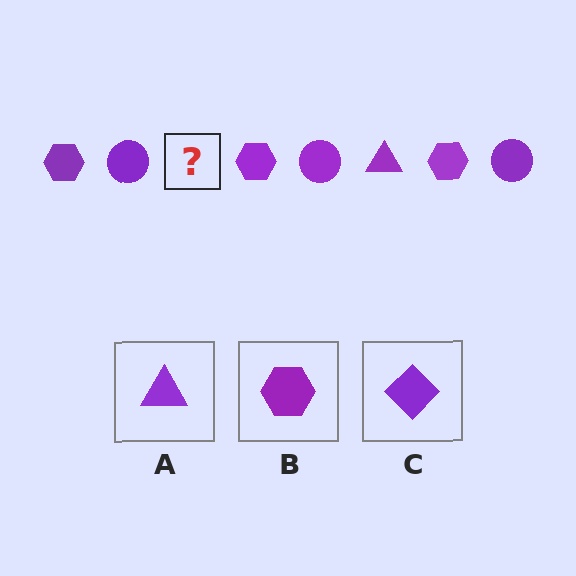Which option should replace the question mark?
Option A.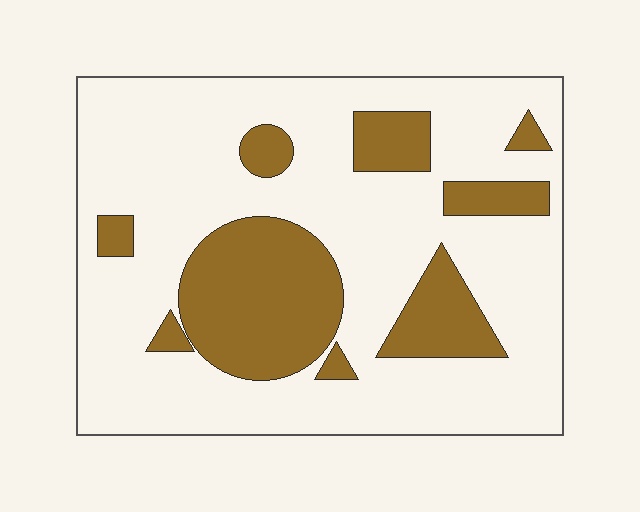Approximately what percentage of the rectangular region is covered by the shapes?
Approximately 25%.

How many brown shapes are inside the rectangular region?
9.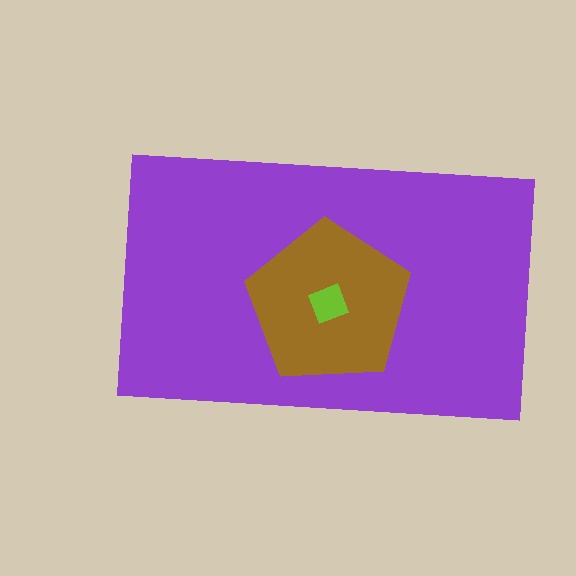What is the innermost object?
The lime diamond.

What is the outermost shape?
The purple rectangle.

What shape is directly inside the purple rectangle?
The brown pentagon.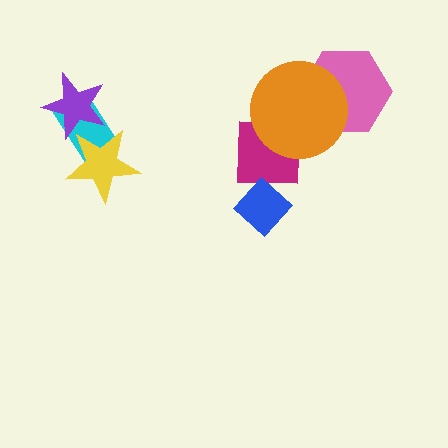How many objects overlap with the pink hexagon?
1 object overlaps with the pink hexagon.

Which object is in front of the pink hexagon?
The orange circle is in front of the pink hexagon.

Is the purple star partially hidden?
Yes, it is partially covered by another shape.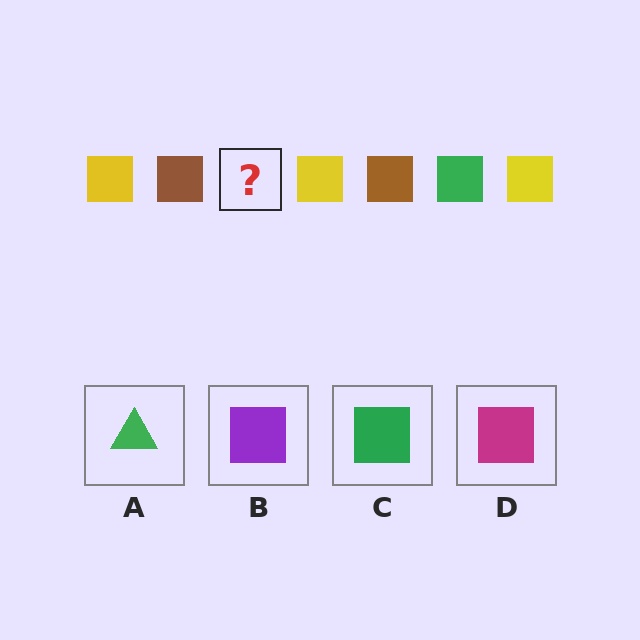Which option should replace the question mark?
Option C.